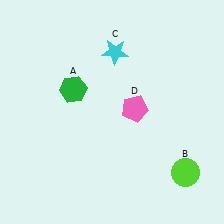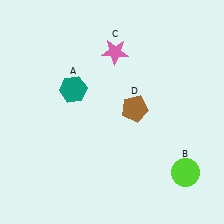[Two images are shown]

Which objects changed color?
A changed from green to teal. C changed from cyan to pink. D changed from pink to brown.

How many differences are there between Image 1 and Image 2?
There are 3 differences between the two images.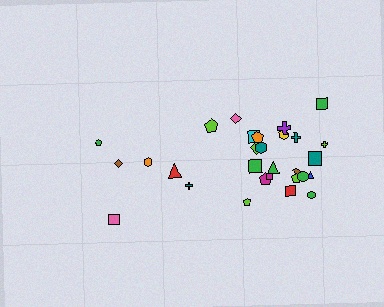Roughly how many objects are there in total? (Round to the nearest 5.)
Roughly 30 objects in total.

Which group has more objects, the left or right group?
The right group.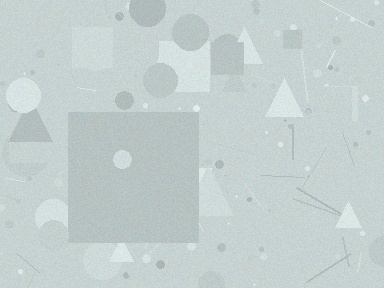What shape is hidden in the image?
A square is hidden in the image.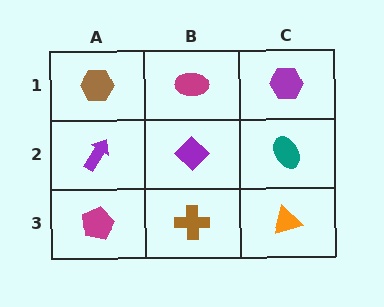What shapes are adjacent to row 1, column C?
A teal ellipse (row 2, column C), a magenta ellipse (row 1, column B).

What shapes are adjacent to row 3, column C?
A teal ellipse (row 2, column C), a brown cross (row 3, column B).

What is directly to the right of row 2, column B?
A teal ellipse.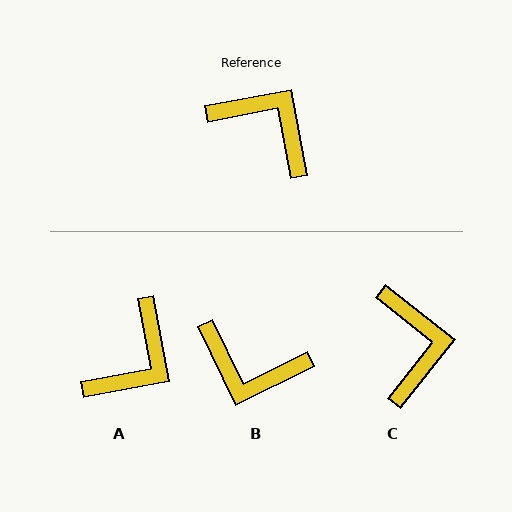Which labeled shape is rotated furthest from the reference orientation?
B, about 165 degrees away.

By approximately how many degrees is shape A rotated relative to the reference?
Approximately 90 degrees clockwise.